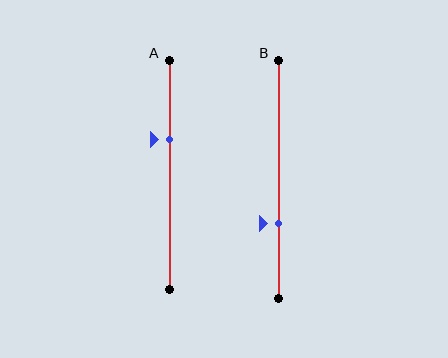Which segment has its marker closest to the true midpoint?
Segment A has its marker closest to the true midpoint.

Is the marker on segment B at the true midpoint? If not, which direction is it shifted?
No, the marker on segment B is shifted downward by about 19% of the segment length.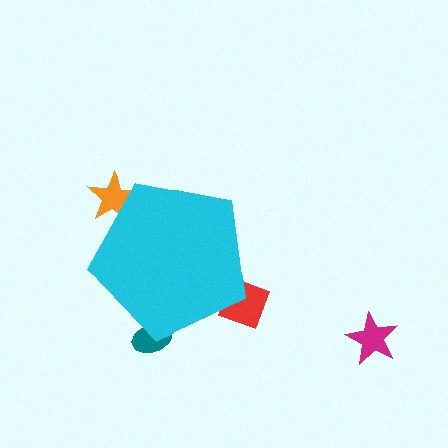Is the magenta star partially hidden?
No, the magenta star is fully visible.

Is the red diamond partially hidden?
Yes, the red diamond is partially hidden behind the cyan pentagon.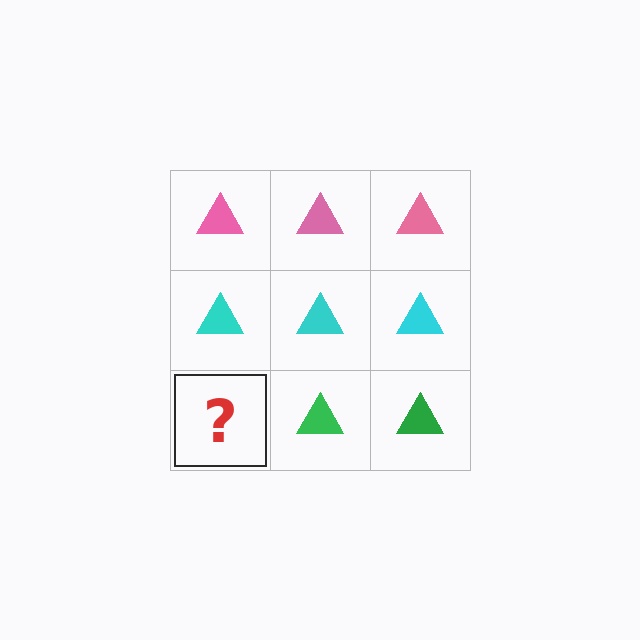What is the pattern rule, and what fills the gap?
The rule is that each row has a consistent color. The gap should be filled with a green triangle.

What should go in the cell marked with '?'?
The missing cell should contain a green triangle.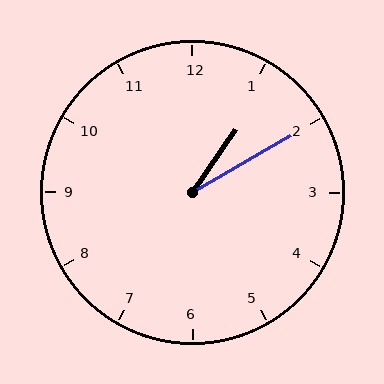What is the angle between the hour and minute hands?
Approximately 25 degrees.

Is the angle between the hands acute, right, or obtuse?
It is acute.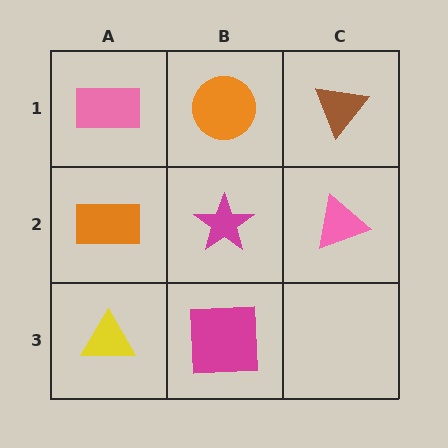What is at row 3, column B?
A magenta square.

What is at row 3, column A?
A yellow triangle.